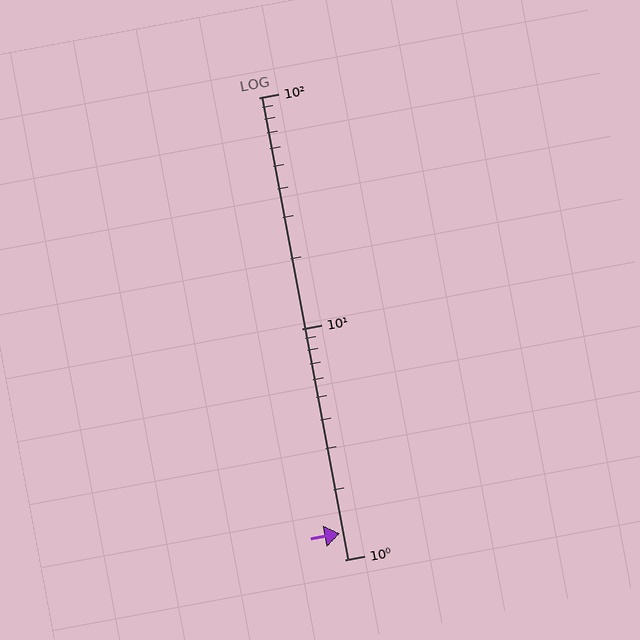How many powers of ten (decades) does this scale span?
The scale spans 2 decades, from 1 to 100.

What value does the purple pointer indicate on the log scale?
The pointer indicates approximately 1.3.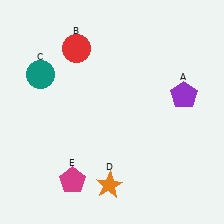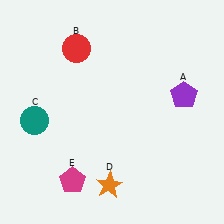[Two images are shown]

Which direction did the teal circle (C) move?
The teal circle (C) moved down.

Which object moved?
The teal circle (C) moved down.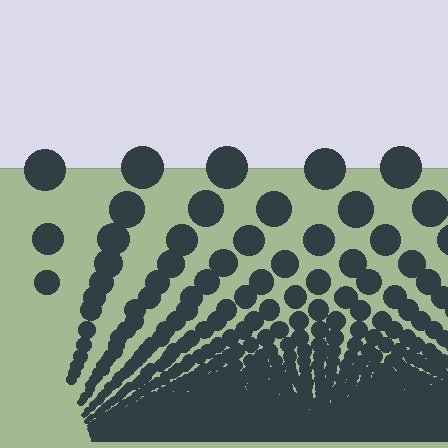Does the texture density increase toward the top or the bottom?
Density increases toward the bottom.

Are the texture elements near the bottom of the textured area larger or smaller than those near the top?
Smaller. The gradient is inverted — elements near the bottom are smaller and denser.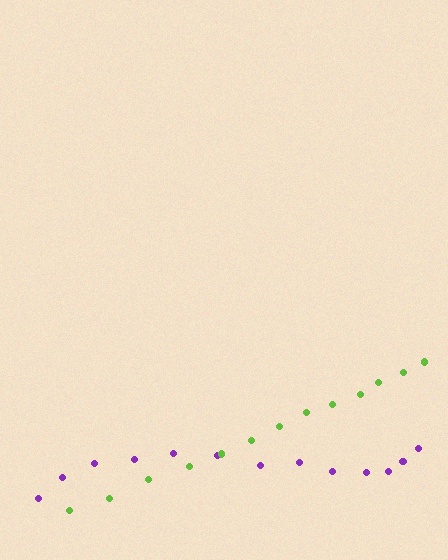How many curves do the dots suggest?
There are 2 distinct paths.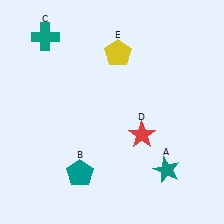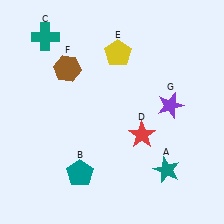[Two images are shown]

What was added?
A brown hexagon (F), a purple star (G) were added in Image 2.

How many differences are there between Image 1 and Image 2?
There are 2 differences between the two images.